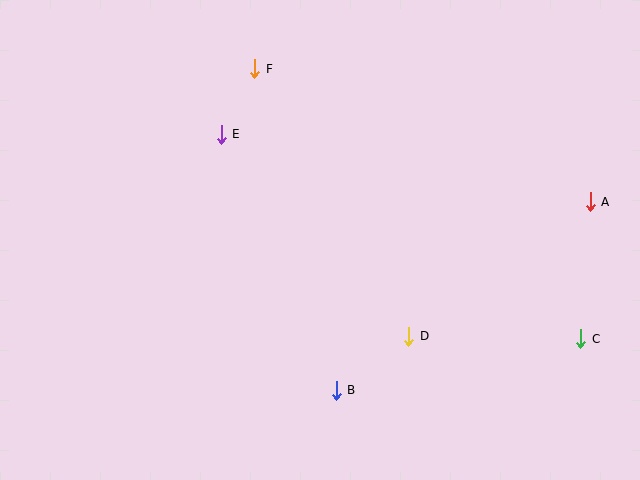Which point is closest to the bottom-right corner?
Point C is closest to the bottom-right corner.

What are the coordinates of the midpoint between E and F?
The midpoint between E and F is at (238, 102).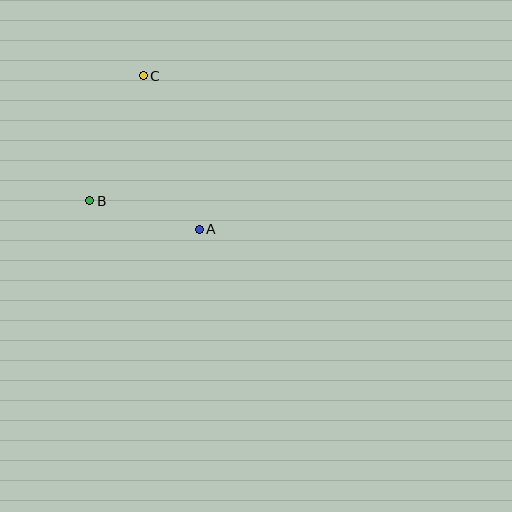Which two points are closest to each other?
Points A and B are closest to each other.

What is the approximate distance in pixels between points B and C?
The distance between B and C is approximately 136 pixels.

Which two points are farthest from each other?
Points A and C are farthest from each other.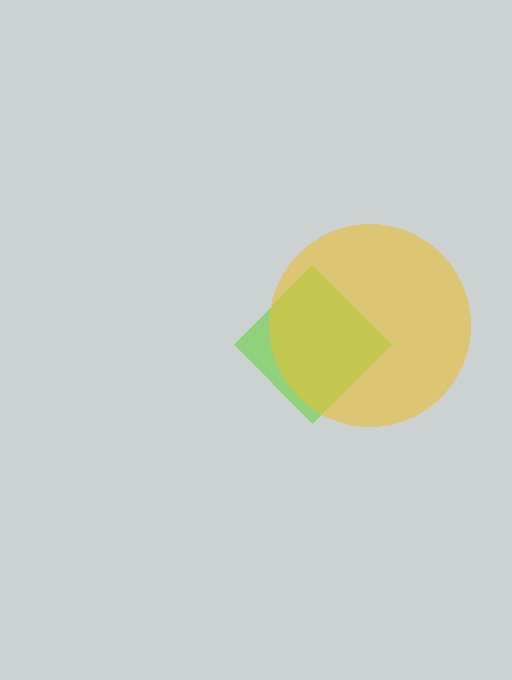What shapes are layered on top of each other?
The layered shapes are: a lime diamond, a yellow circle.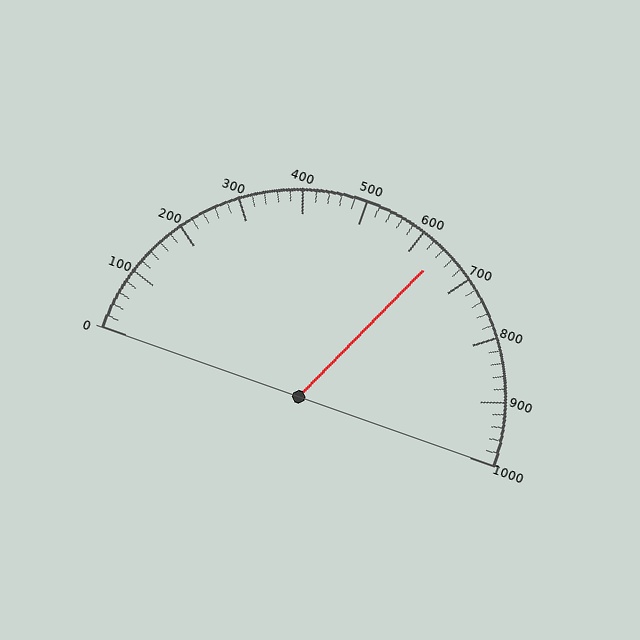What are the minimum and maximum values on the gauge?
The gauge ranges from 0 to 1000.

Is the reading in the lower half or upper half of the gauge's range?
The reading is in the upper half of the range (0 to 1000).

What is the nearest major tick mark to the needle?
The nearest major tick mark is 600.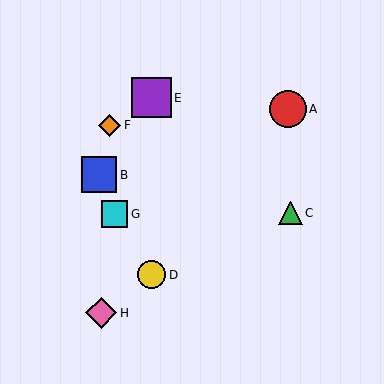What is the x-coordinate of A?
Object A is at x≈288.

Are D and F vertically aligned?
No, D is at x≈151 and F is at x≈110.